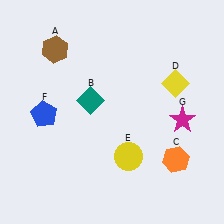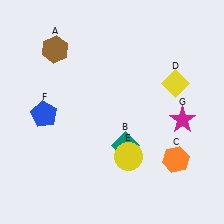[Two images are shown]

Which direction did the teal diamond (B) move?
The teal diamond (B) moved down.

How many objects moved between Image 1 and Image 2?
1 object moved between the two images.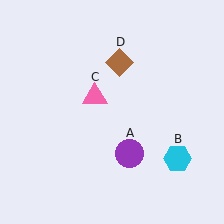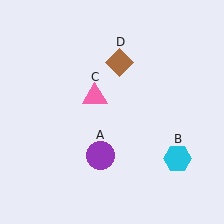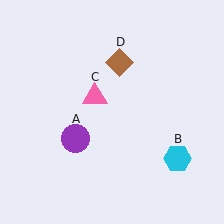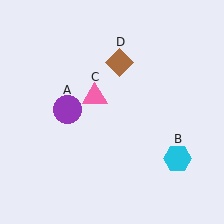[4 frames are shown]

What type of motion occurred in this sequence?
The purple circle (object A) rotated clockwise around the center of the scene.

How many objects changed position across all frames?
1 object changed position: purple circle (object A).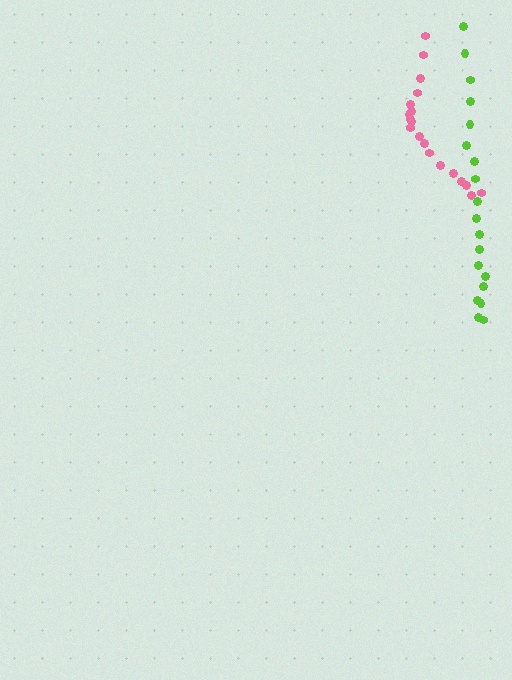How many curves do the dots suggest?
There are 2 distinct paths.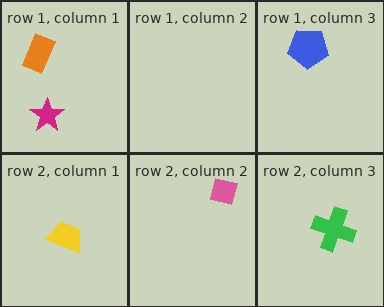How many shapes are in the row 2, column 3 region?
1.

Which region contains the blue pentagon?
The row 1, column 3 region.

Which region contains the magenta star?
The row 1, column 1 region.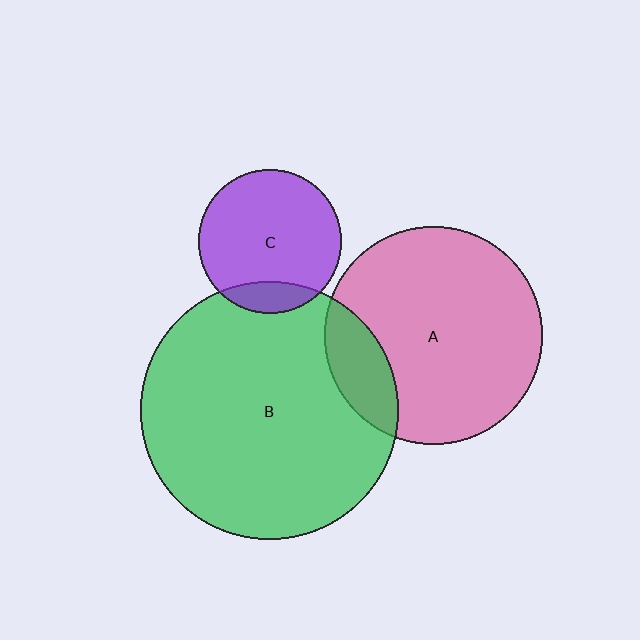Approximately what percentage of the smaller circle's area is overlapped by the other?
Approximately 15%.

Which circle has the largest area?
Circle B (green).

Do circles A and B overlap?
Yes.